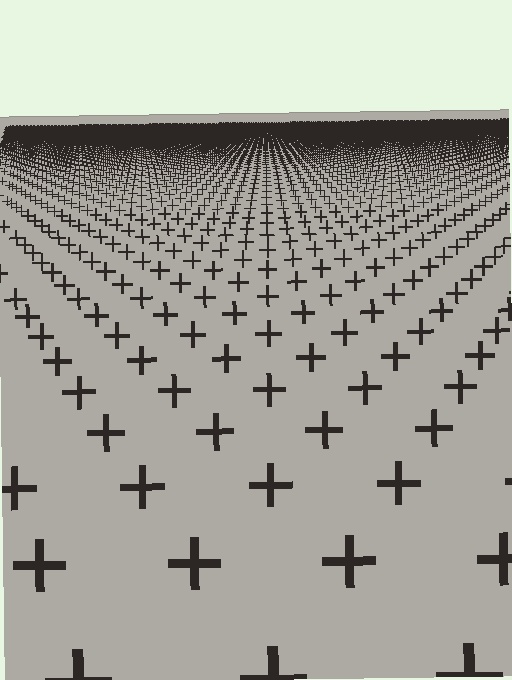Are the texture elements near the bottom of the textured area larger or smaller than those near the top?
Larger. Near the bottom, elements are closer to the viewer and appear at a bigger on-screen size.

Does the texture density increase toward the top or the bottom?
Density increases toward the top.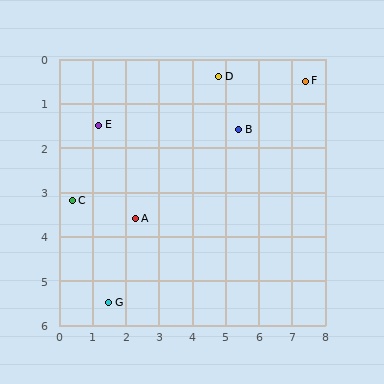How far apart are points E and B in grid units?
Points E and B are about 4.2 grid units apart.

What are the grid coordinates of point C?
Point C is at approximately (0.4, 3.2).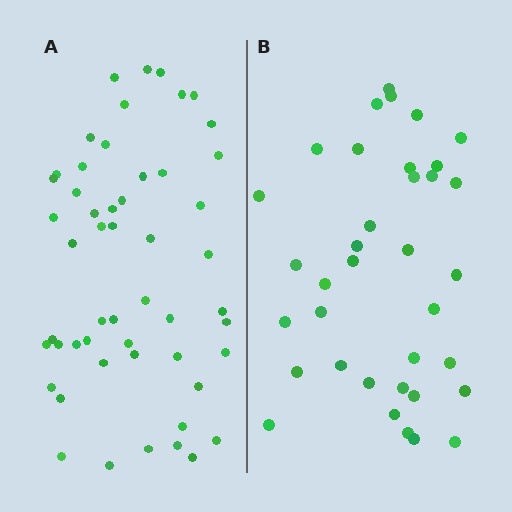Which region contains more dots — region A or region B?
Region A (the left region) has more dots.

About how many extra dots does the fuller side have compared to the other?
Region A has approximately 15 more dots than region B.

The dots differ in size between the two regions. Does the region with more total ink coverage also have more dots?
No. Region B has more total ink coverage because its dots are larger, but region A actually contains more individual dots. Total area can be misleading — the number of items is what matters here.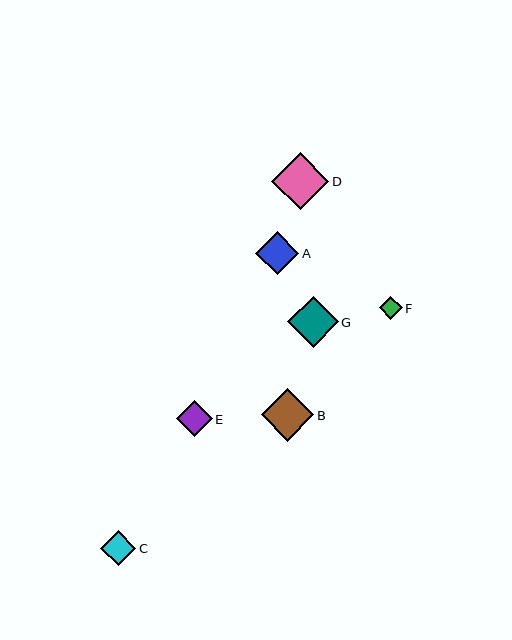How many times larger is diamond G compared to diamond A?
Diamond G is approximately 1.2 times the size of diamond A.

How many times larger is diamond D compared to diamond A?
Diamond D is approximately 1.3 times the size of diamond A.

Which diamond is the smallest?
Diamond F is the smallest with a size of approximately 23 pixels.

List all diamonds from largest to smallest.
From largest to smallest: D, B, G, A, E, C, F.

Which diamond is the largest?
Diamond D is the largest with a size of approximately 58 pixels.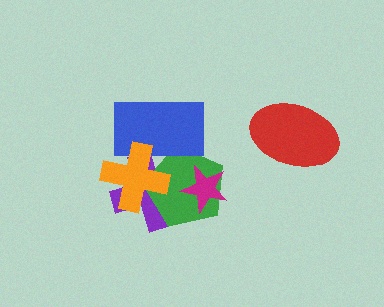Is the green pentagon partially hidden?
Yes, it is partially covered by another shape.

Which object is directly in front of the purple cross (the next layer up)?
The green pentagon is directly in front of the purple cross.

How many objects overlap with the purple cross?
4 objects overlap with the purple cross.